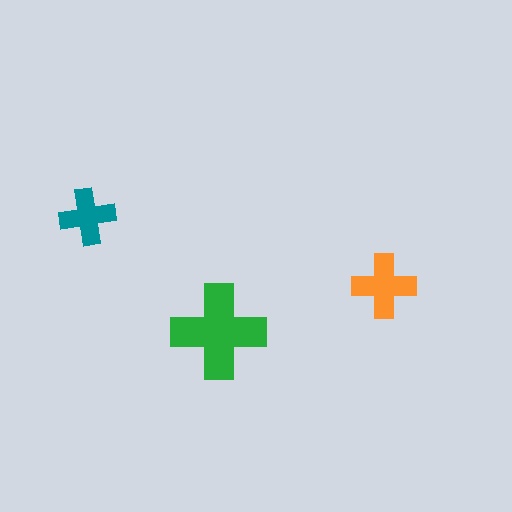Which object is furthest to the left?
The teal cross is leftmost.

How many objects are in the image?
There are 3 objects in the image.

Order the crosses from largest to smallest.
the green one, the orange one, the teal one.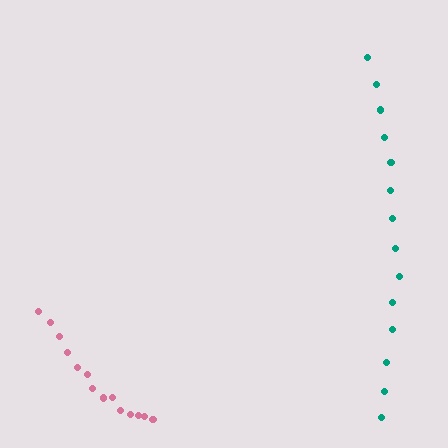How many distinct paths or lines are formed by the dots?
There are 2 distinct paths.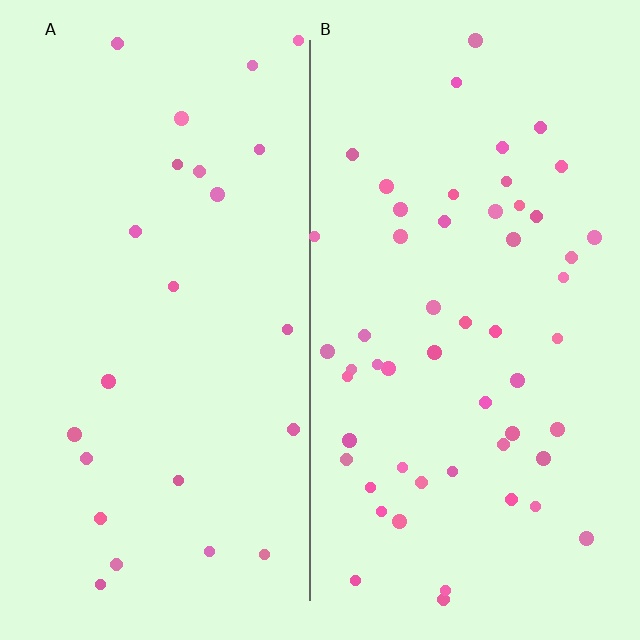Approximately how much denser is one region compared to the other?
Approximately 2.3× — region B over region A.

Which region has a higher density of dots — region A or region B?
B (the right).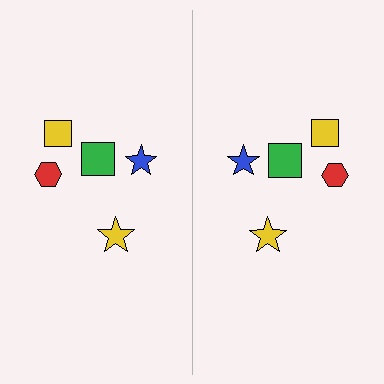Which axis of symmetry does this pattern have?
The pattern has a vertical axis of symmetry running through the center of the image.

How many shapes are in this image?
There are 10 shapes in this image.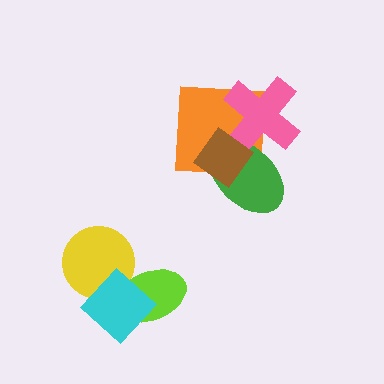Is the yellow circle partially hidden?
Yes, it is partially covered by another shape.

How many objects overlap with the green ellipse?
3 objects overlap with the green ellipse.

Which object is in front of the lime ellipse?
The cyan diamond is in front of the lime ellipse.